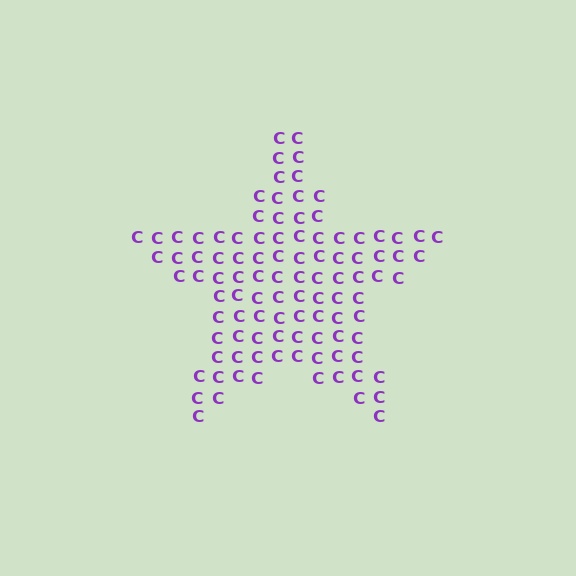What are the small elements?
The small elements are letter C's.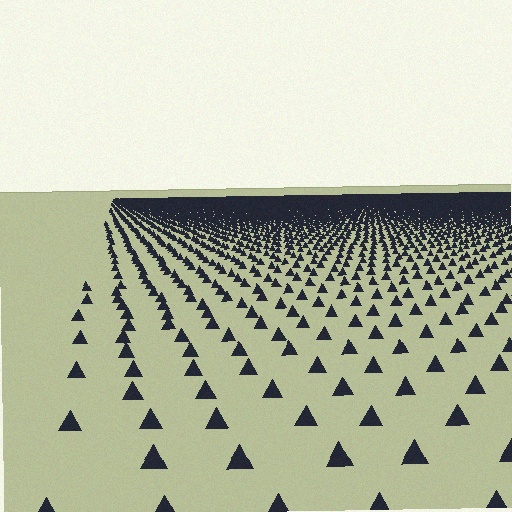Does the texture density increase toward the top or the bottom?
Density increases toward the top.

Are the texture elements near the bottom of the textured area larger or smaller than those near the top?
Larger. Near the bottom, elements are closer to the viewer and appear at a bigger on-screen size.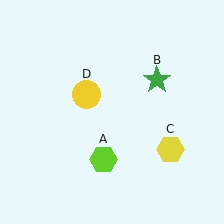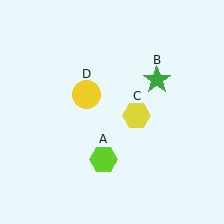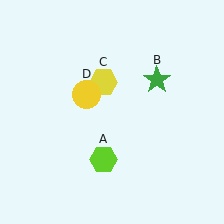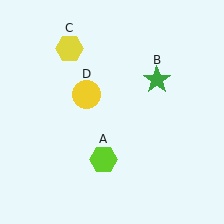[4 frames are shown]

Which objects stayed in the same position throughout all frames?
Lime hexagon (object A) and green star (object B) and yellow circle (object D) remained stationary.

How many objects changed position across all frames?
1 object changed position: yellow hexagon (object C).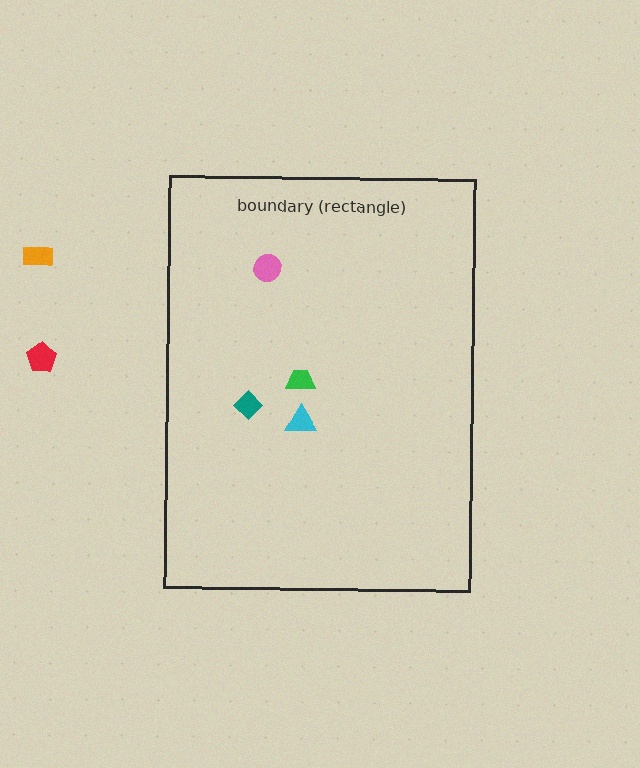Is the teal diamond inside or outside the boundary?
Inside.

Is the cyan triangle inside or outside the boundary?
Inside.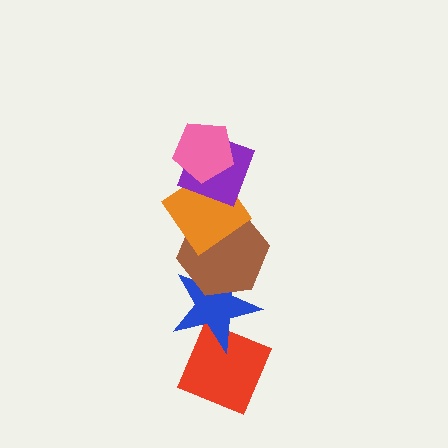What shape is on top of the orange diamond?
The purple diamond is on top of the orange diamond.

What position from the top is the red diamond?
The red diamond is 6th from the top.